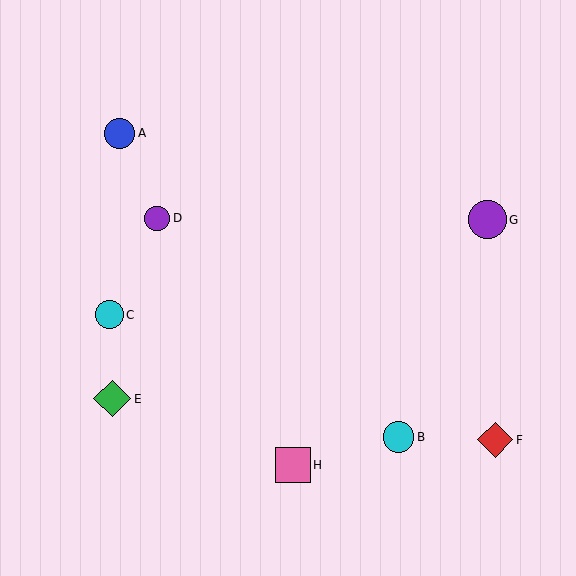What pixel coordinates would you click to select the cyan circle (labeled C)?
Click at (109, 315) to select the cyan circle C.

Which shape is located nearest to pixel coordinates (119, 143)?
The blue circle (labeled A) at (120, 133) is nearest to that location.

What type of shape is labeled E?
Shape E is a green diamond.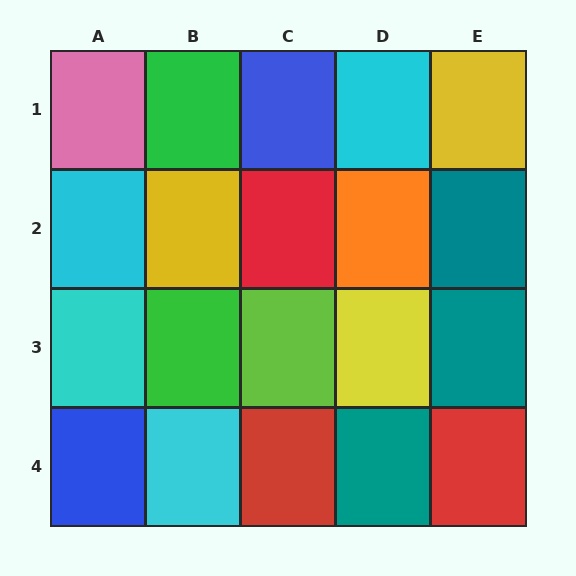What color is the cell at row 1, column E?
Yellow.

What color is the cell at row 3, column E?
Teal.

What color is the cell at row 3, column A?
Cyan.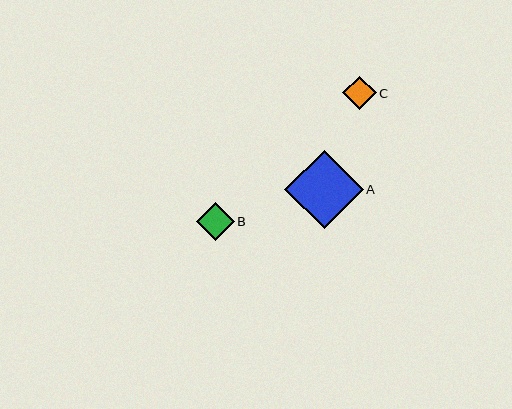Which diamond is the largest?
Diamond A is the largest with a size of approximately 78 pixels.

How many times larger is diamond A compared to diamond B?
Diamond A is approximately 2.1 times the size of diamond B.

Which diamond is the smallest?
Diamond C is the smallest with a size of approximately 33 pixels.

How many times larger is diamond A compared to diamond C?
Diamond A is approximately 2.3 times the size of diamond C.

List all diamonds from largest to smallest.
From largest to smallest: A, B, C.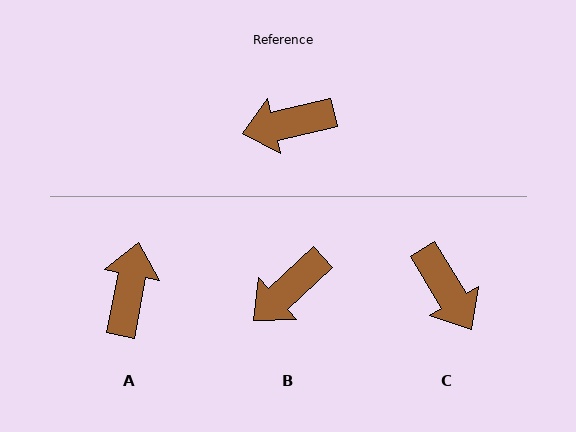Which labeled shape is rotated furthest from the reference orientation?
A, about 114 degrees away.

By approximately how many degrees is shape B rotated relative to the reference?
Approximately 29 degrees counter-clockwise.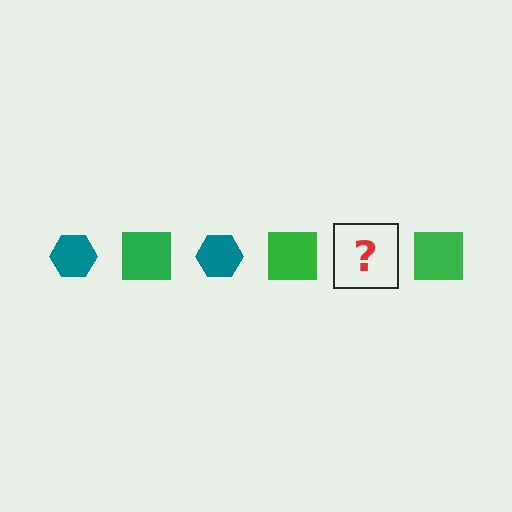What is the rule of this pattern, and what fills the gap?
The rule is that the pattern alternates between teal hexagon and green square. The gap should be filled with a teal hexagon.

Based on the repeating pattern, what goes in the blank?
The blank should be a teal hexagon.